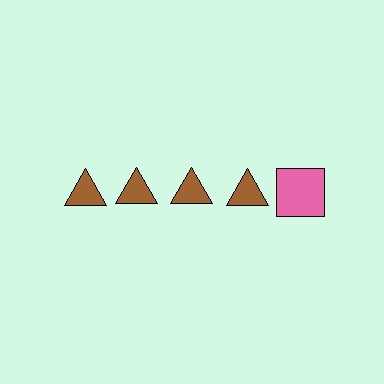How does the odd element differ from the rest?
It differs in both color (pink instead of brown) and shape (square instead of triangle).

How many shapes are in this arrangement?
There are 5 shapes arranged in a grid pattern.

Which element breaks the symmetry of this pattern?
The pink square in the top row, rightmost column breaks the symmetry. All other shapes are brown triangles.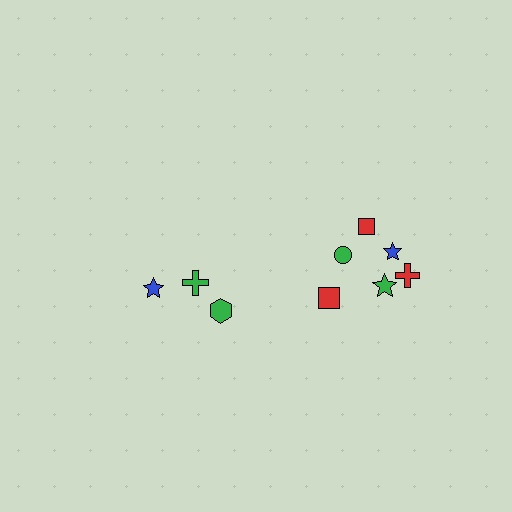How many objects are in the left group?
There are 3 objects.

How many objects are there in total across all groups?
There are 9 objects.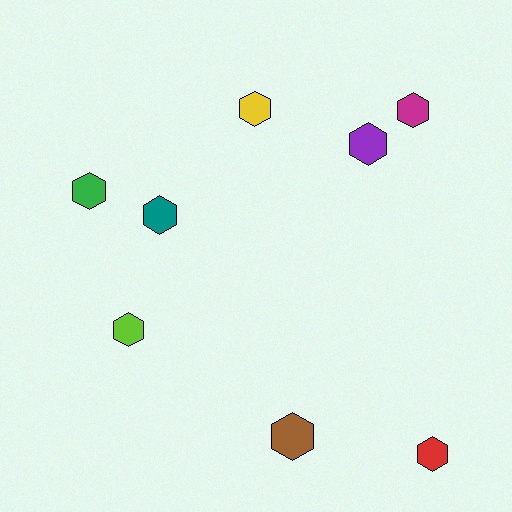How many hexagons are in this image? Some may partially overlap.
There are 8 hexagons.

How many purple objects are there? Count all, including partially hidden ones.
There is 1 purple object.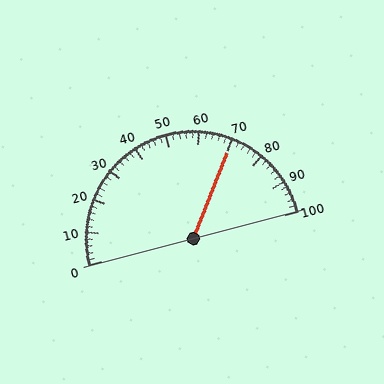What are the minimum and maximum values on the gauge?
The gauge ranges from 0 to 100.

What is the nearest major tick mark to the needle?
The nearest major tick mark is 70.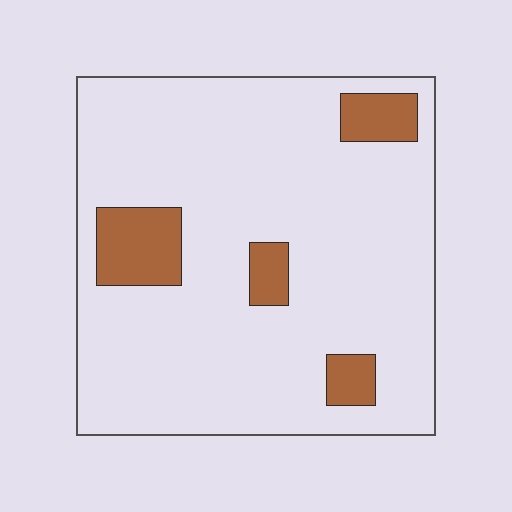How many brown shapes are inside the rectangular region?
4.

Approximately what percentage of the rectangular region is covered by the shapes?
Approximately 10%.